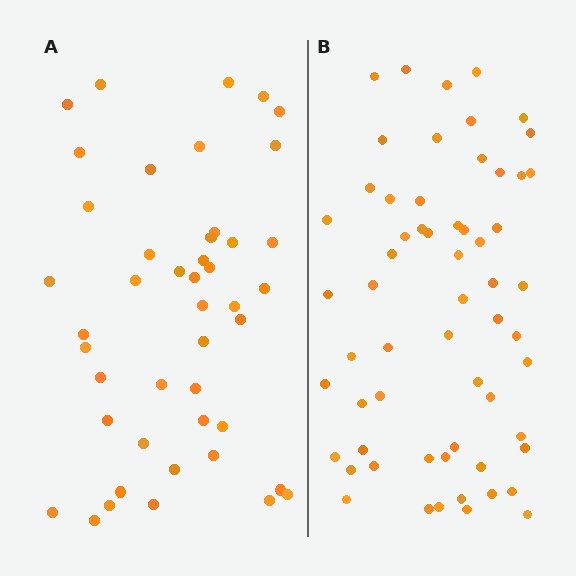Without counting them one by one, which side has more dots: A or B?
Region B (the right region) has more dots.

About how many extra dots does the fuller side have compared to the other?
Region B has approximately 15 more dots than region A.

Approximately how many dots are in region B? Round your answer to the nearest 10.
About 60 dots.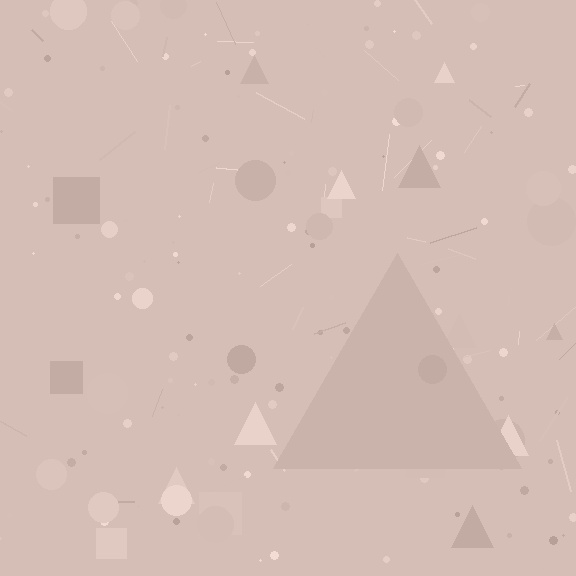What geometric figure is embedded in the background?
A triangle is embedded in the background.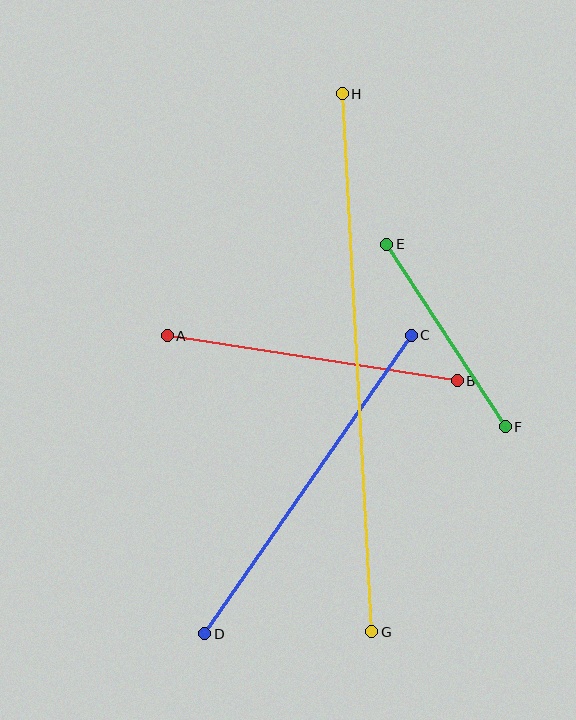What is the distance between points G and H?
The distance is approximately 539 pixels.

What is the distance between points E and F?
The distance is approximately 218 pixels.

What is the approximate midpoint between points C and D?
The midpoint is at approximately (308, 484) pixels.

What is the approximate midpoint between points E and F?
The midpoint is at approximately (446, 336) pixels.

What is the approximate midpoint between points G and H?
The midpoint is at approximately (357, 363) pixels.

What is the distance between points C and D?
The distance is approximately 363 pixels.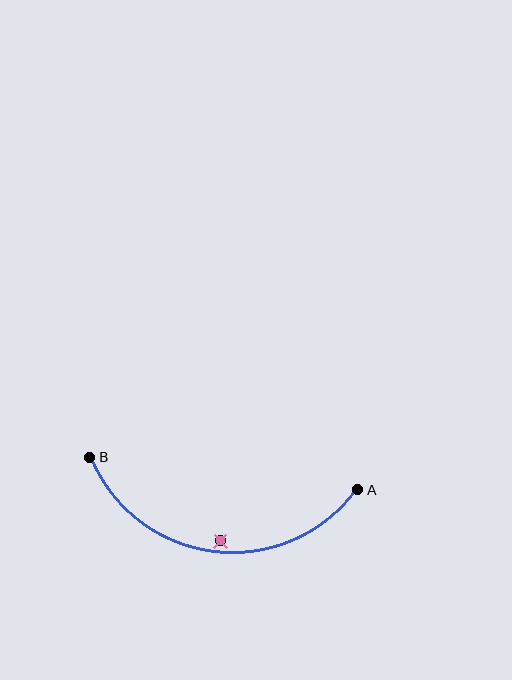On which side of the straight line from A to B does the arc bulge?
The arc bulges below the straight line connecting A and B.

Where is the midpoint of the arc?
The arc midpoint is the point on the curve farthest from the straight line joining A and B. It sits below that line.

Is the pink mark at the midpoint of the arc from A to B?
No — the pink mark does not lie on the arc at all. It sits slightly inside the curve.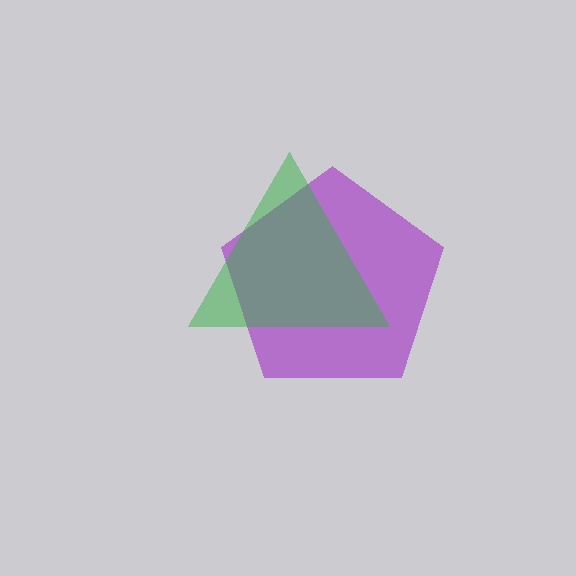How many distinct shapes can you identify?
There are 2 distinct shapes: a purple pentagon, a green triangle.